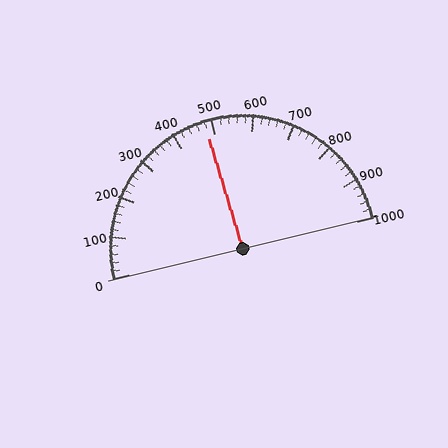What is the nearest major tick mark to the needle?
The nearest major tick mark is 500.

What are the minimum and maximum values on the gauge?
The gauge ranges from 0 to 1000.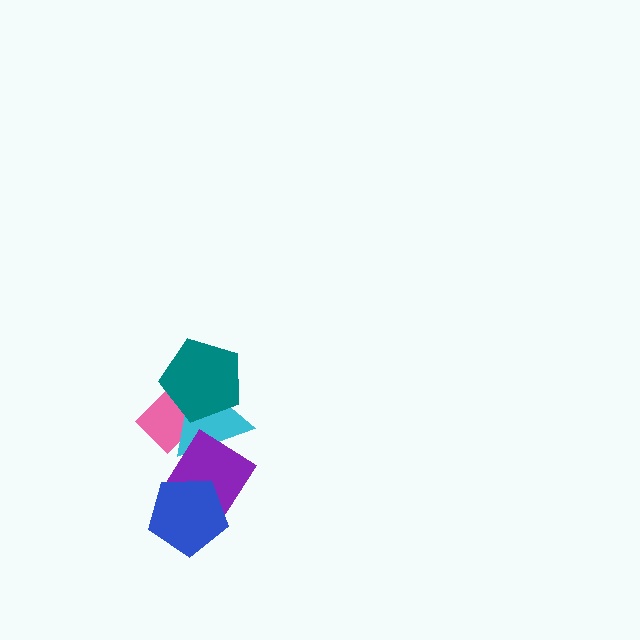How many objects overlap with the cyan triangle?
3 objects overlap with the cyan triangle.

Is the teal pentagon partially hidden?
No, no other shape covers it.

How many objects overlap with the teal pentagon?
2 objects overlap with the teal pentagon.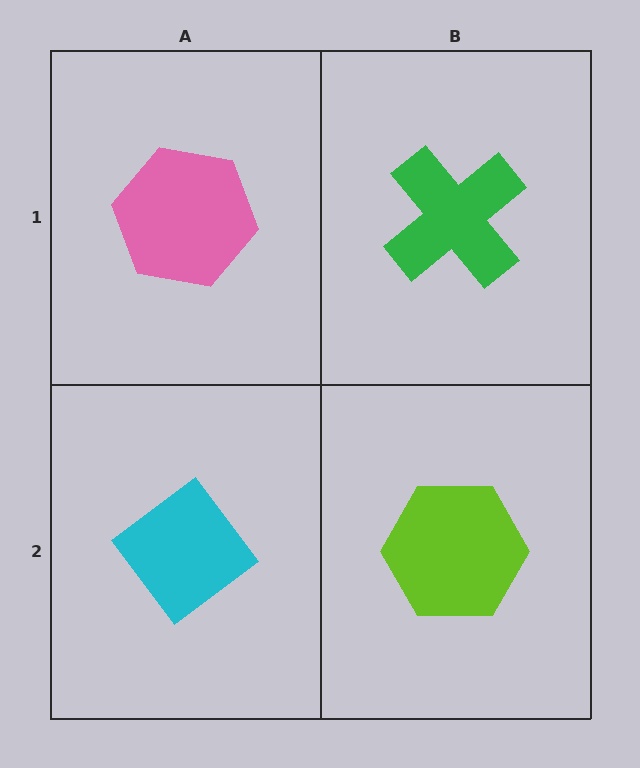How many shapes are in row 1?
2 shapes.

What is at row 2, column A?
A cyan diamond.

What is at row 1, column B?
A green cross.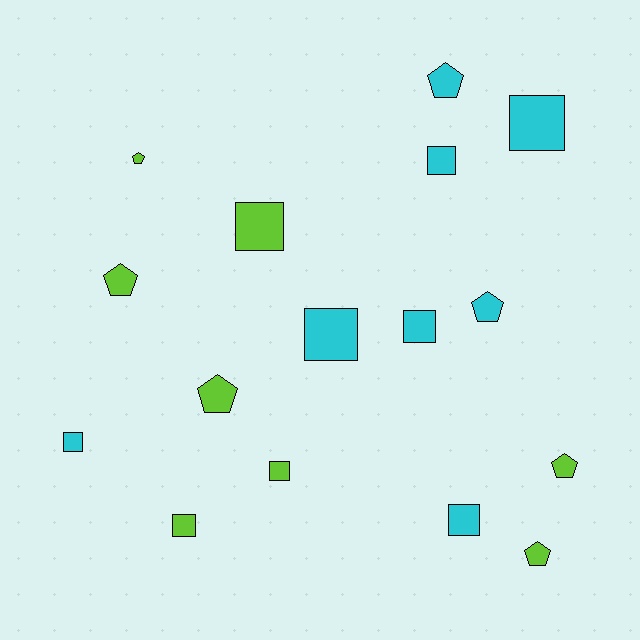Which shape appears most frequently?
Square, with 9 objects.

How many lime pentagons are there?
There are 5 lime pentagons.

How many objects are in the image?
There are 16 objects.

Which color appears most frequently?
Lime, with 8 objects.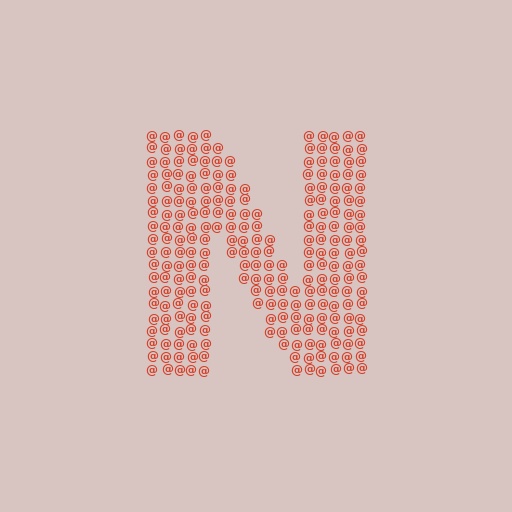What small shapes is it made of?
It is made of small at signs.